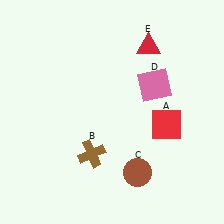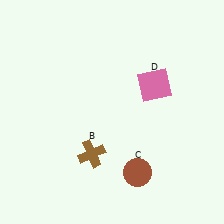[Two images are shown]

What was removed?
The red triangle (E), the red square (A) were removed in Image 2.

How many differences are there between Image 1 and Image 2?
There are 2 differences between the two images.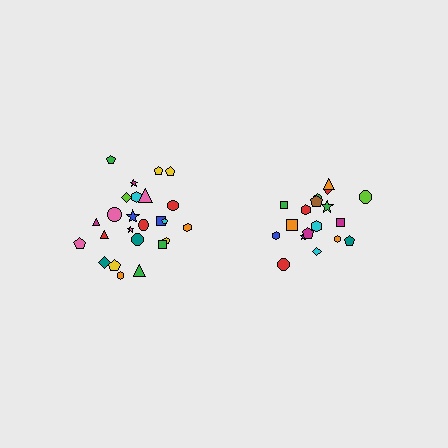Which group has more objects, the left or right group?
The left group.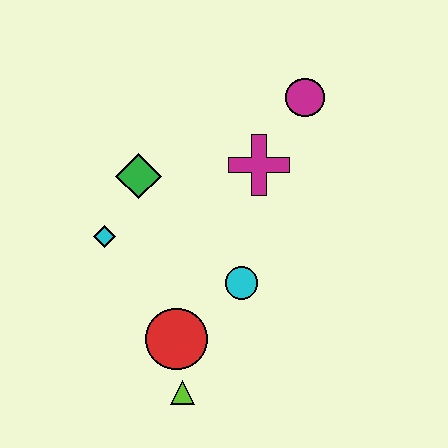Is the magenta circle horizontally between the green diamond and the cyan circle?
No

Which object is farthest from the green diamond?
The lime triangle is farthest from the green diamond.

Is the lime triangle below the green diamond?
Yes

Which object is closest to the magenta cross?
The magenta circle is closest to the magenta cross.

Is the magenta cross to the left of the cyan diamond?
No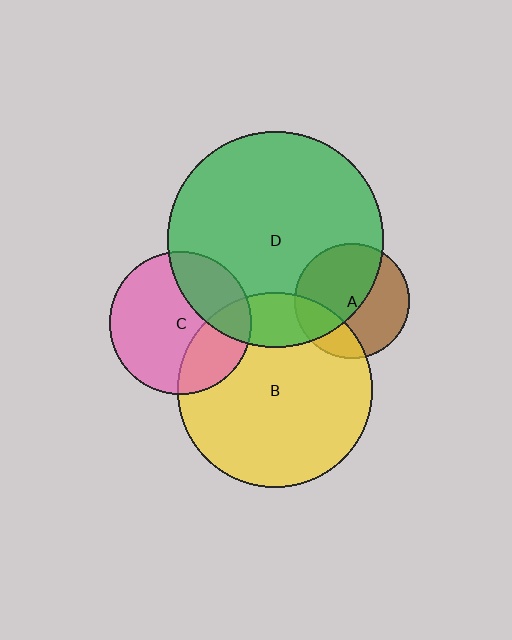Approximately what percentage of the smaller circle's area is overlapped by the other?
Approximately 30%.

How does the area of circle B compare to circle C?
Approximately 1.9 times.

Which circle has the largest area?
Circle D (green).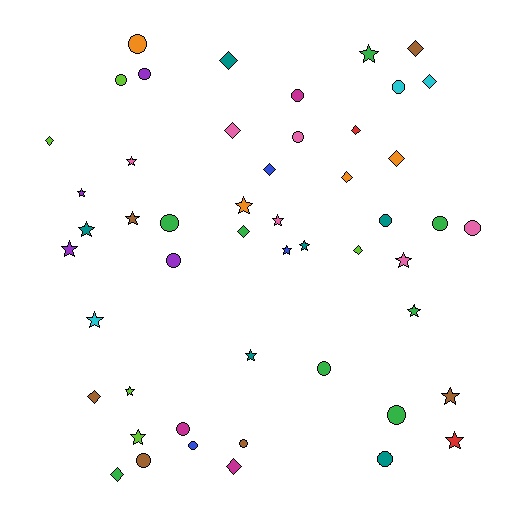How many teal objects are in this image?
There are 6 teal objects.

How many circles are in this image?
There are 18 circles.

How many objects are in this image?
There are 50 objects.